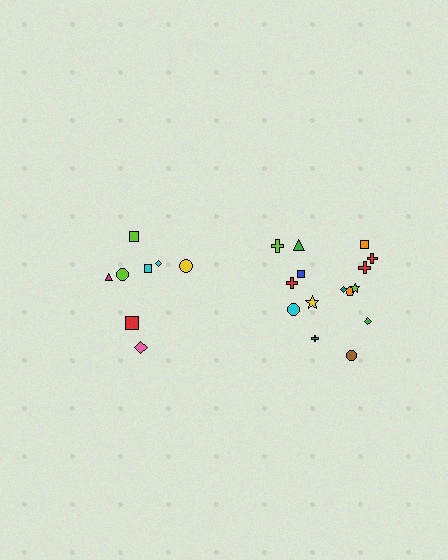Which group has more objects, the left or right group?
The right group.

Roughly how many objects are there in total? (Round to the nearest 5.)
Roughly 25 objects in total.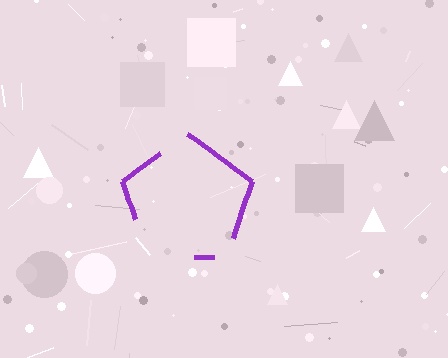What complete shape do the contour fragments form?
The contour fragments form a pentagon.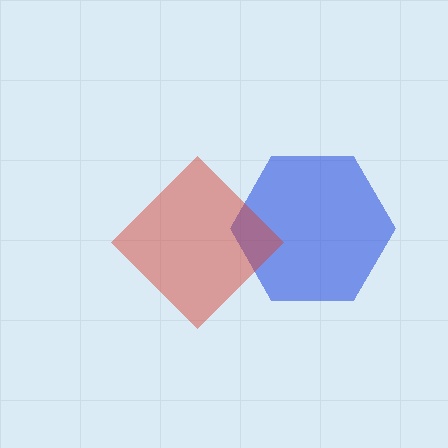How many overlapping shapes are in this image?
There are 2 overlapping shapes in the image.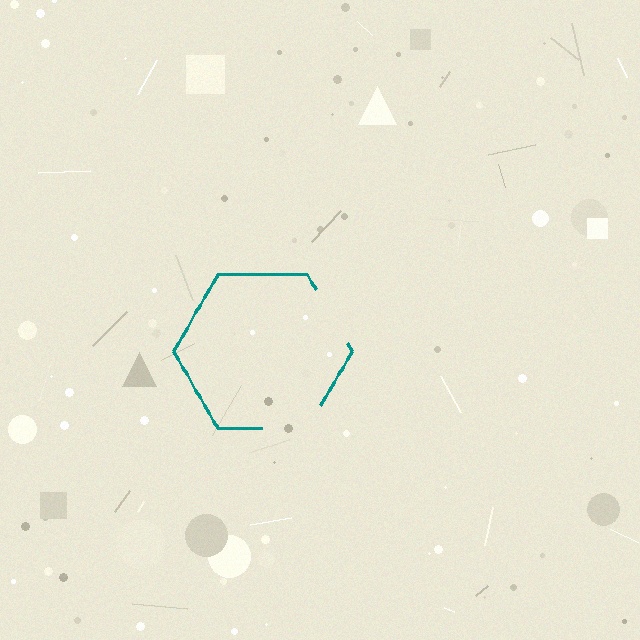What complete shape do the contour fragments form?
The contour fragments form a hexagon.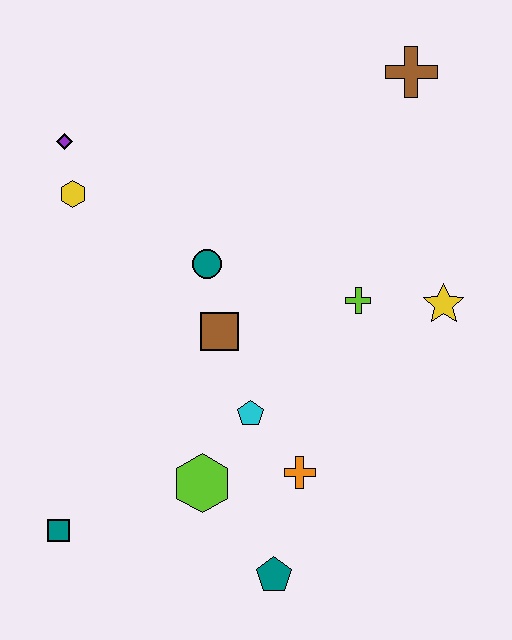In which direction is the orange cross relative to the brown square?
The orange cross is below the brown square.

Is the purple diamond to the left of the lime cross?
Yes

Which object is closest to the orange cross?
The cyan pentagon is closest to the orange cross.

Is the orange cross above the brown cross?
No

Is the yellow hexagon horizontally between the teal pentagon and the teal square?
Yes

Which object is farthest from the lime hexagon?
The brown cross is farthest from the lime hexagon.